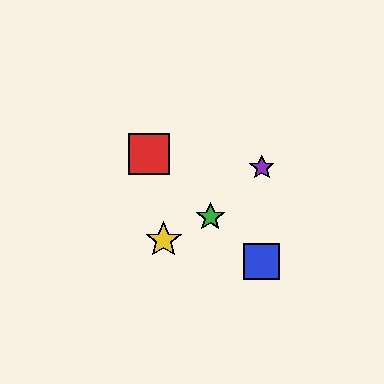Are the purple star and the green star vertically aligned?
No, the purple star is at x≈262 and the green star is at x≈210.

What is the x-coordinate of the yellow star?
The yellow star is at x≈164.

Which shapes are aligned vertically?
The blue square, the purple star are aligned vertically.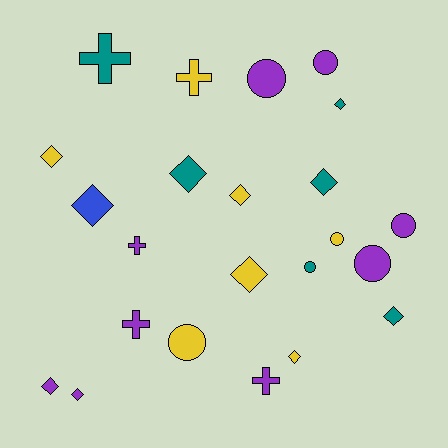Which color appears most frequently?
Purple, with 9 objects.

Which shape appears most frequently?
Diamond, with 11 objects.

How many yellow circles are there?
There are 2 yellow circles.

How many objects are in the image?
There are 23 objects.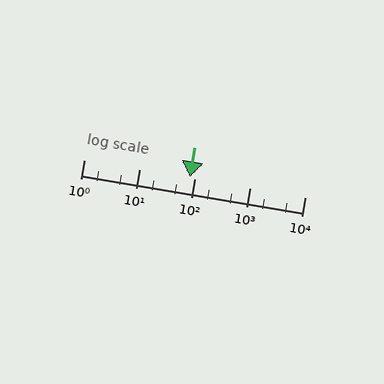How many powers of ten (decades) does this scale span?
The scale spans 4 decades, from 1 to 10000.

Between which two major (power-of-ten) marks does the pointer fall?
The pointer is between 10 and 100.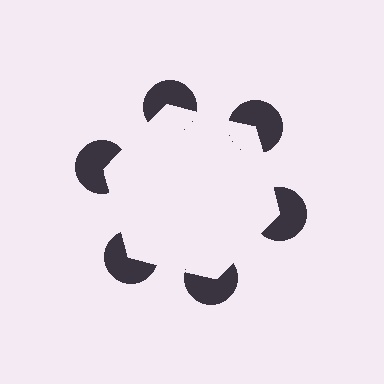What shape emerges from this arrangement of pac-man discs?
An illusory hexagon — its edges are inferred from the aligned wedge cuts in the pac-man discs, not physically drawn.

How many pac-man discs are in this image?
There are 6 — one at each vertex of the illusory hexagon.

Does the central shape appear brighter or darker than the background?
It typically appears slightly brighter than the background, even though no actual brightness change is drawn.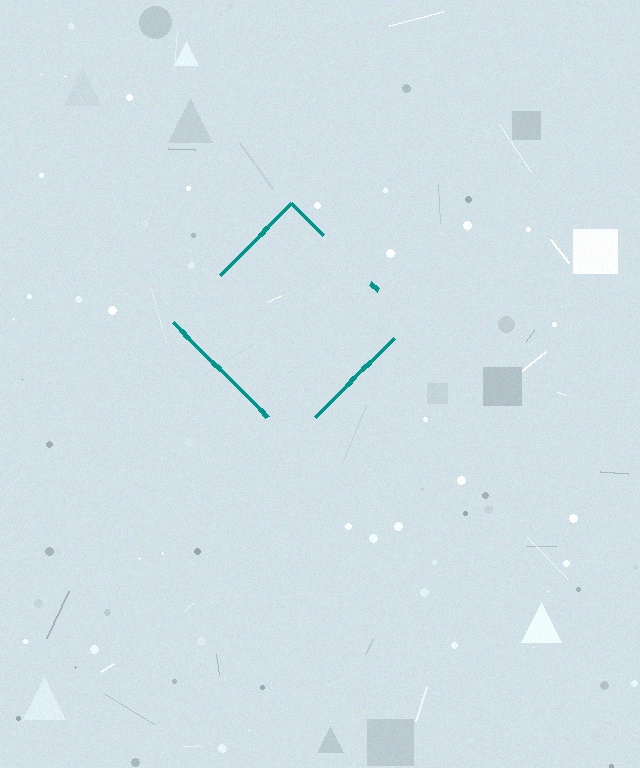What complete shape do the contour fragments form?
The contour fragments form a diamond.